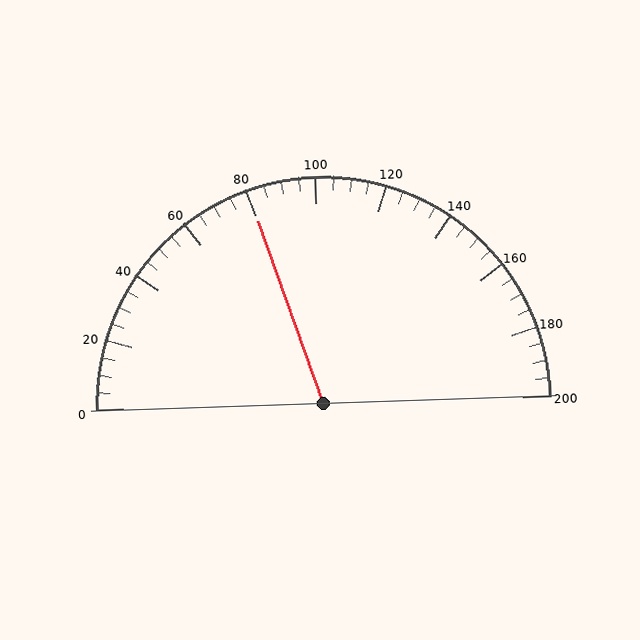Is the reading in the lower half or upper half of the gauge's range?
The reading is in the lower half of the range (0 to 200).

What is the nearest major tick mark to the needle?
The nearest major tick mark is 80.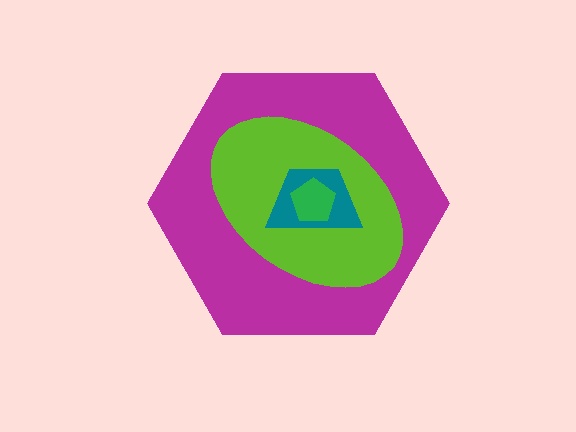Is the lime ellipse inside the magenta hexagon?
Yes.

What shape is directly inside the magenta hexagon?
The lime ellipse.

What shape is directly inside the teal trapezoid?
The green pentagon.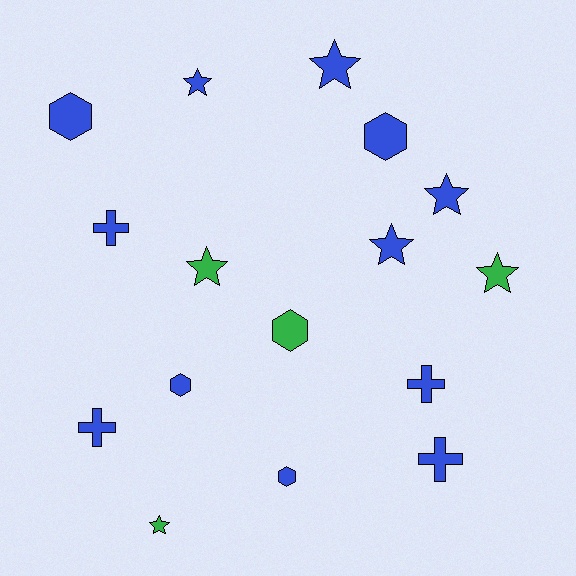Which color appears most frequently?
Blue, with 12 objects.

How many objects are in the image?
There are 16 objects.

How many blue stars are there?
There are 4 blue stars.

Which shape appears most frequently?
Star, with 7 objects.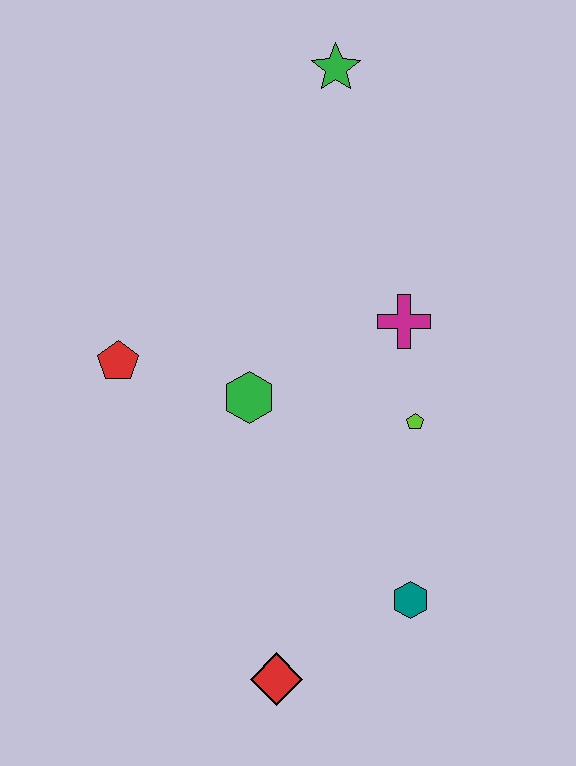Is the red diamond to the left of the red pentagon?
No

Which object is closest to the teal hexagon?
The red diamond is closest to the teal hexagon.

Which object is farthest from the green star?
The red diamond is farthest from the green star.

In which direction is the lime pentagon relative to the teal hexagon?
The lime pentagon is above the teal hexagon.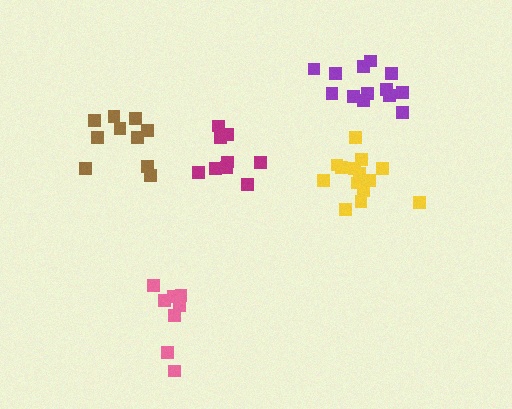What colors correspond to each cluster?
The clusters are colored: pink, magenta, brown, purple, yellow.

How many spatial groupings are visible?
There are 5 spatial groupings.